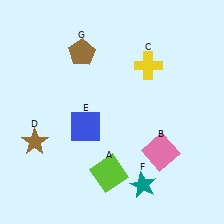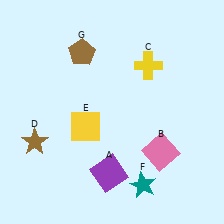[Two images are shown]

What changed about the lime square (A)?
In Image 1, A is lime. In Image 2, it changed to purple.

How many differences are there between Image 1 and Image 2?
There are 2 differences between the two images.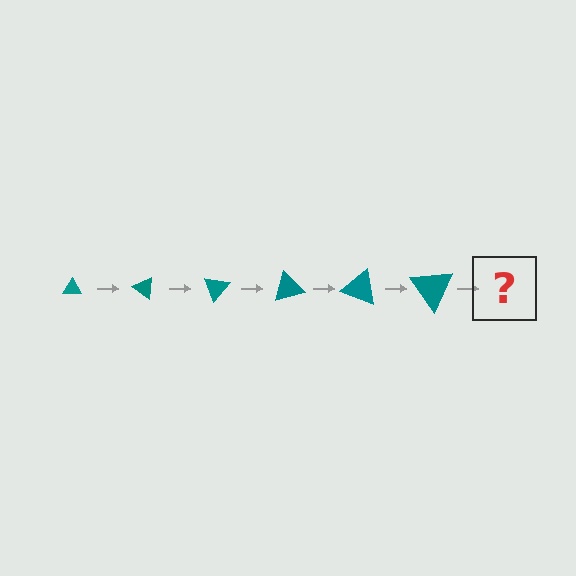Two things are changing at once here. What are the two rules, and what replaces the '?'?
The two rules are that the triangle grows larger each step and it rotates 35 degrees each step. The '?' should be a triangle, larger than the previous one and rotated 210 degrees from the start.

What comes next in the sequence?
The next element should be a triangle, larger than the previous one and rotated 210 degrees from the start.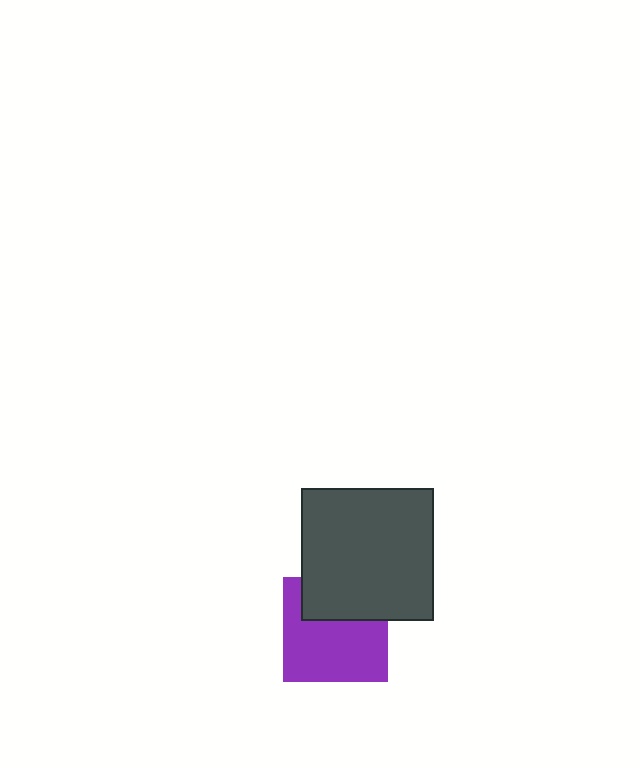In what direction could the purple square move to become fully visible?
The purple square could move down. That would shift it out from behind the dark gray square entirely.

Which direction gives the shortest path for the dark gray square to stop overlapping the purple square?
Moving up gives the shortest separation.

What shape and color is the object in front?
The object in front is a dark gray square.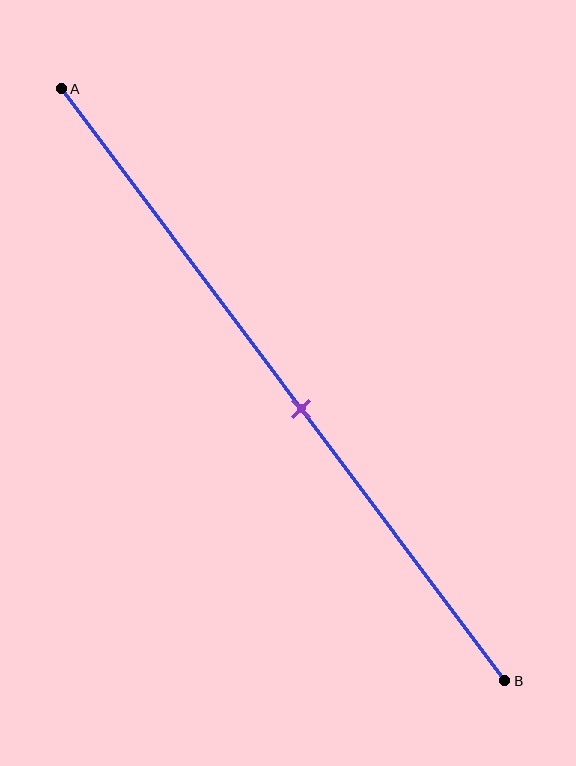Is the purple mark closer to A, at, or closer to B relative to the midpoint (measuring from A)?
The purple mark is closer to point B than the midpoint of segment AB.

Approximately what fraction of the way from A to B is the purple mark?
The purple mark is approximately 55% of the way from A to B.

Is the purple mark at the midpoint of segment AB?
No, the mark is at about 55% from A, not at the 50% midpoint.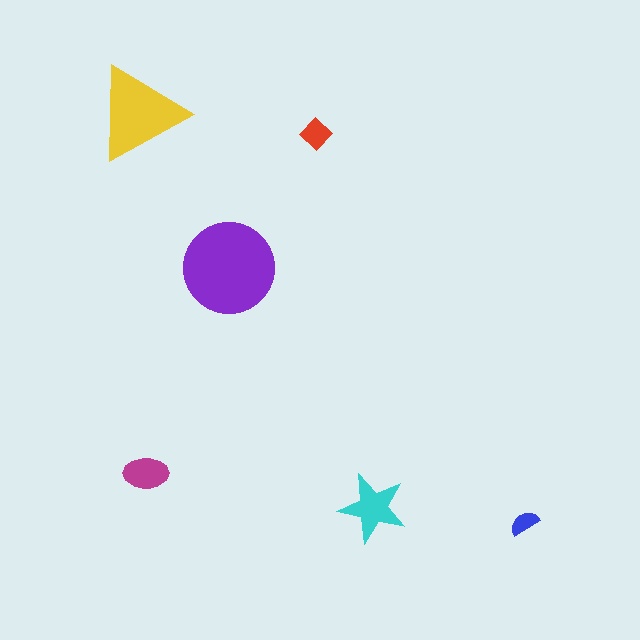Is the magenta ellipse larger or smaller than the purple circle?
Smaller.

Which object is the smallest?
The blue semicircle.